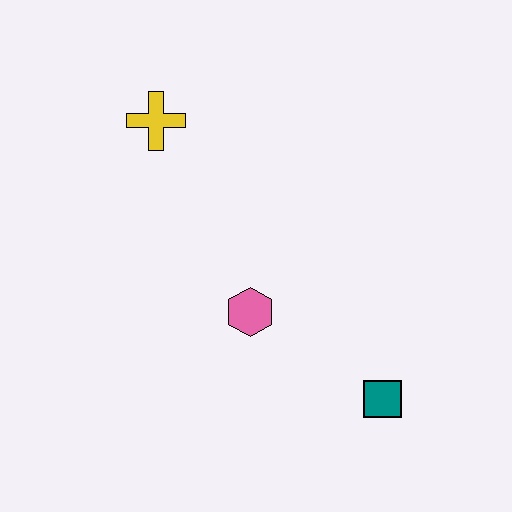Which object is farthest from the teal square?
The yellow cross is farthest from the teal square.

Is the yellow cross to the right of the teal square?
No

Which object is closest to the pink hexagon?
The teal square is closest to the pink hexagon.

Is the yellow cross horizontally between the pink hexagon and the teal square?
No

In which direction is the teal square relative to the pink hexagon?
The teal square is to the right of the pink hexagon.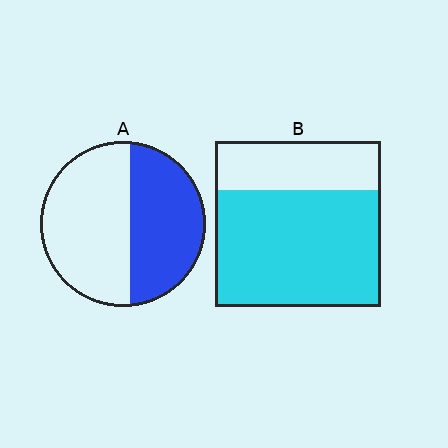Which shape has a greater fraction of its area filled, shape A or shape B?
Shape B.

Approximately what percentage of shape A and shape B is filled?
A is approximately 45% and B is approximately 70%.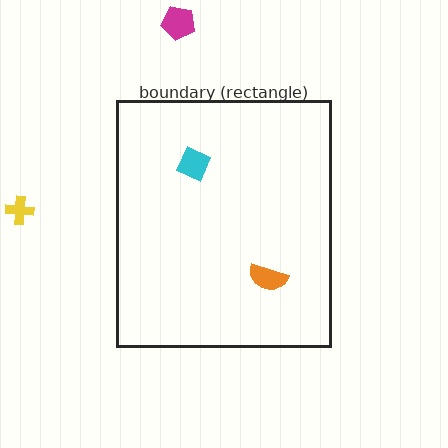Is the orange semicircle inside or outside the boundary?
Inside.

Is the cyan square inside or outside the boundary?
Inside.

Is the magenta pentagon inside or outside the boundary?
Outside.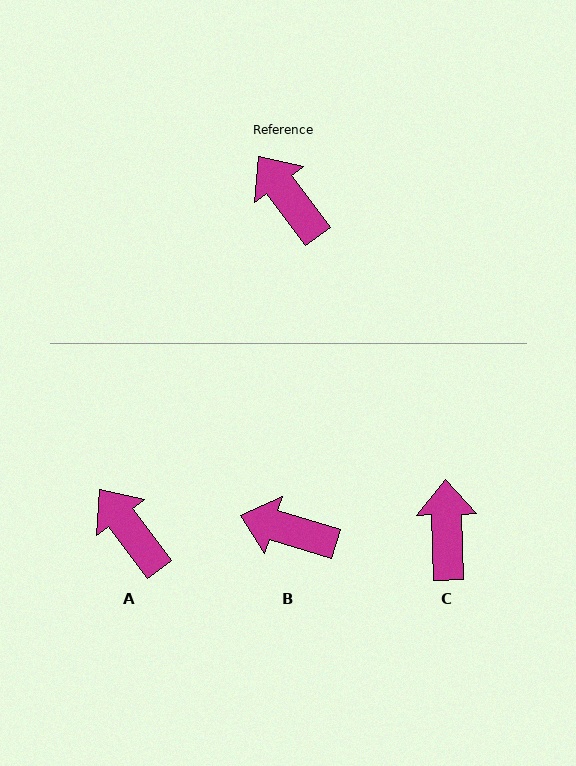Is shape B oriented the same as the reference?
No, it is off by about 37 degrees.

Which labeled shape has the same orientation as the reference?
A.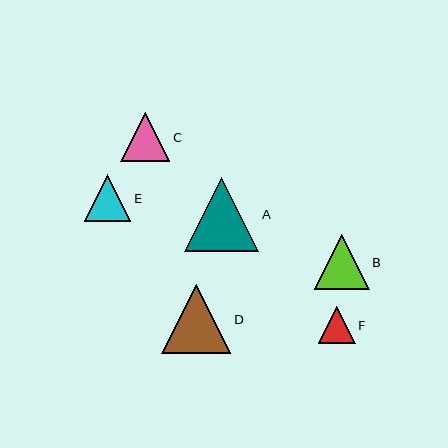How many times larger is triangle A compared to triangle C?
Triangle A is approximately 1.5 times the size of triangle C.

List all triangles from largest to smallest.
From largest to smallest: A, D, B, C, E, F.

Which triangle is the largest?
Triangle A is the largest with a size of approximately 74 pixels.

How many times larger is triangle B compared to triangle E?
Triangle B is approximately 1.2 times the size of triangle E.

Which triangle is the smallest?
Triangle F is the smallest with a size of approximately 37 pixels.